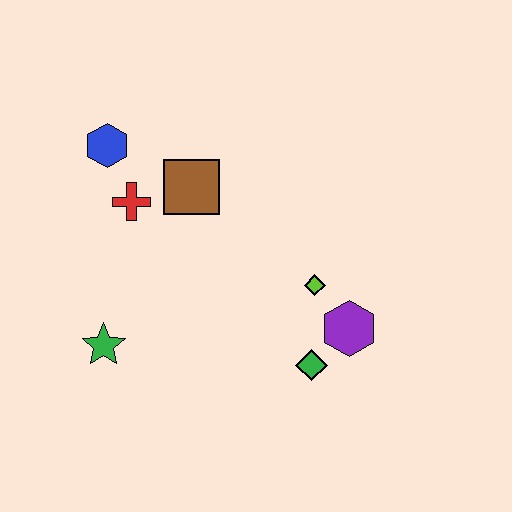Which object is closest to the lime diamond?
The purple hexagon is closest to the lime diamond.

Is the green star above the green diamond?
Yes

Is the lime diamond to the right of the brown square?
Yes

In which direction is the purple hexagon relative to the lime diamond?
The purple hexagon is below the lime diamond.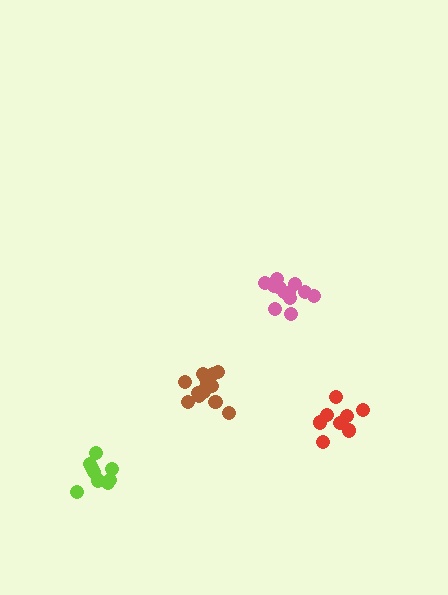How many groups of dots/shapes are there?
There are 4 groups.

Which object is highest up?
The pink cluster is topmost.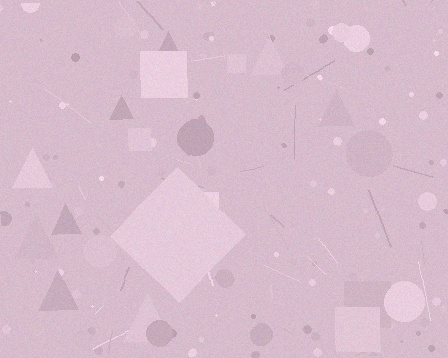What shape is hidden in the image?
A diamond is hidden in the image.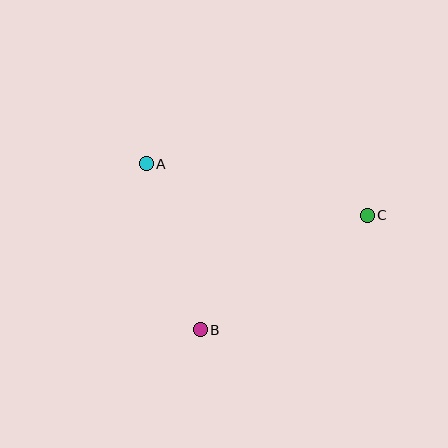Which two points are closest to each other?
Points A and B are closest to each other.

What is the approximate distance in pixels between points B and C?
The distance between B and C is approximately 203 pixels.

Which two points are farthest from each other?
Points A and C are farthest from each other.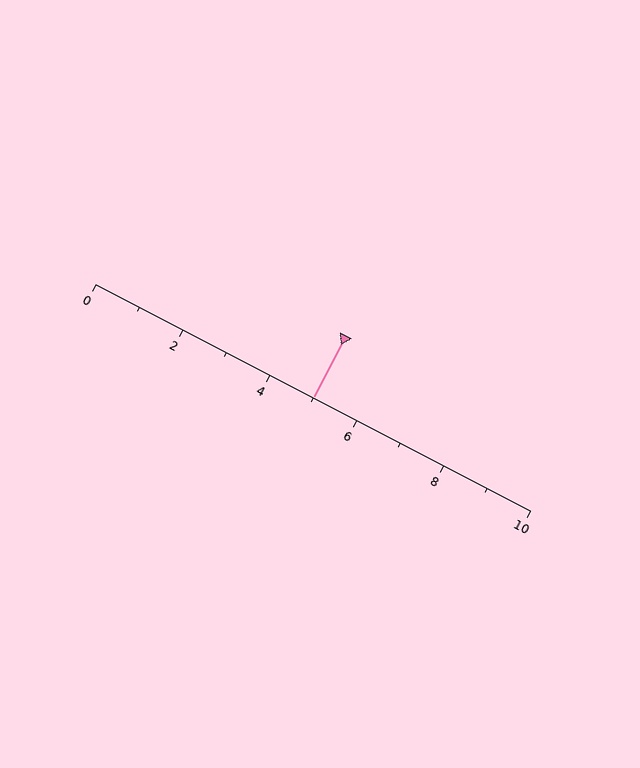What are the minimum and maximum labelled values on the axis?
The axis runs from 0 to 10.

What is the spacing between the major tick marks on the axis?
The major ticks are spaced 2 apart.